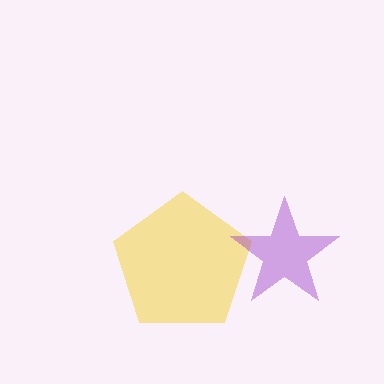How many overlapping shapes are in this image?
There are 2 overlapping shapes in the image.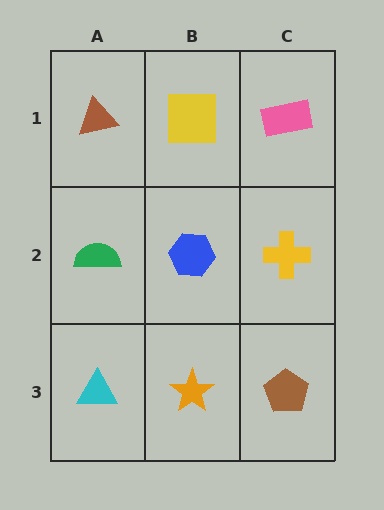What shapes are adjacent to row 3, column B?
A blue hexagon (row 2, column B), a cyan triangle (row 3, column A), a brown pentagon (row 3, column C).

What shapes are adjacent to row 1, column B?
A blue hexagon (row 2, column B), a brown triangle (row 1, column A), a pink rectangle (row 1, column C).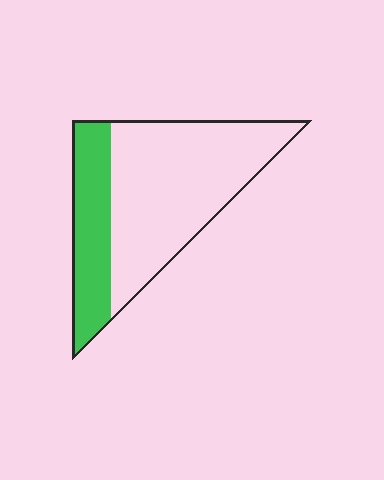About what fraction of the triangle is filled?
About one third (1/3).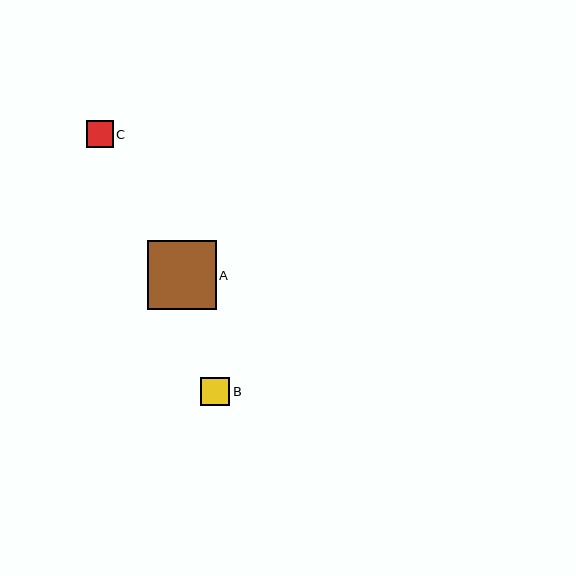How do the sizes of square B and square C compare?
Square B and square C are approximately the same size.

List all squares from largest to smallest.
From largest to smallest: A, B, C.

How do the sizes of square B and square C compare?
Square B and square C are approximately the same size.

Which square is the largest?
Square A is the largest with a size of approximately 69 pixels.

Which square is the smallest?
Square C is the smallest with a size of approximately 27 pixels.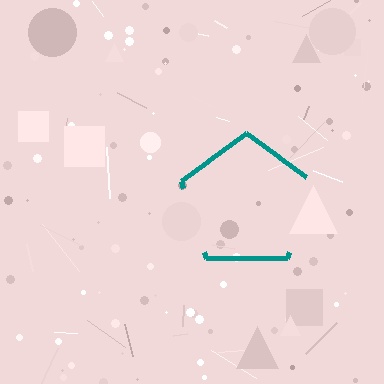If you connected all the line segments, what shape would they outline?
They would outline a pentagon.